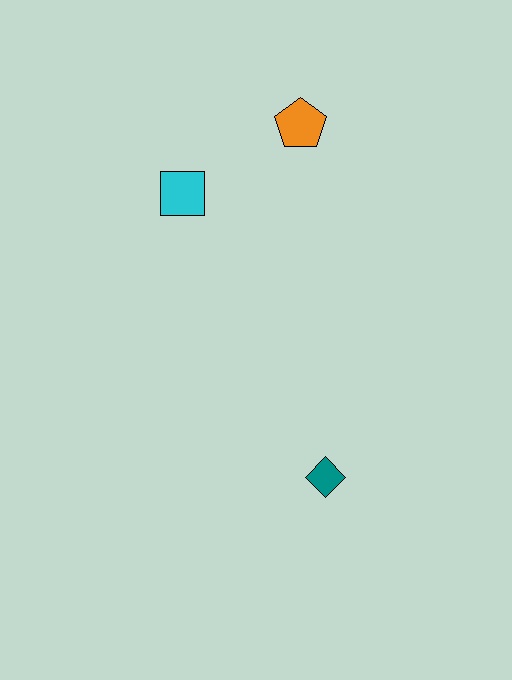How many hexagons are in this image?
There are no hexagons.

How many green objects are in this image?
There are no green objects.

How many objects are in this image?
There are 3 objects.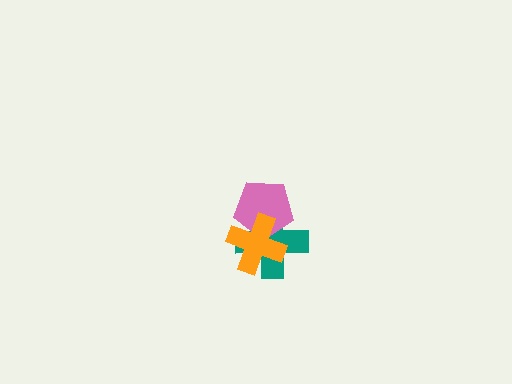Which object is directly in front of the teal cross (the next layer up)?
The pink pentagon is directly in front of the teal cross.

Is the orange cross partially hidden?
No, no other shape covers it.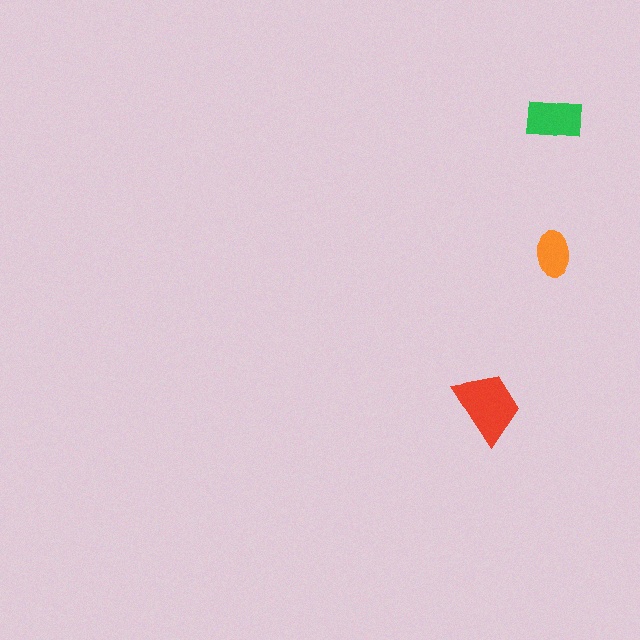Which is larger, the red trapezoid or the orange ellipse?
The red trapezoid.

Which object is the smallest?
The orange ellipse.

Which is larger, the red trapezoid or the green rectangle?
The red trapezoid.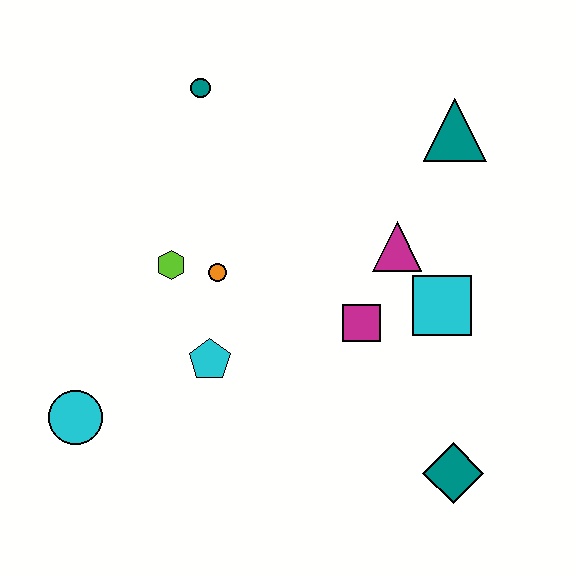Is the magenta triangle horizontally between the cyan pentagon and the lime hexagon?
No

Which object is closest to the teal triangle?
The magenta triangle is closest to the teal triangle.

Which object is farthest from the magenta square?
The cyan circle is farthest from the magenta square.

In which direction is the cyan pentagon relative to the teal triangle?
The cyan pentagon is to the left of the teal triangle.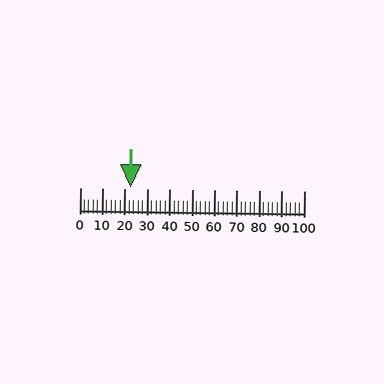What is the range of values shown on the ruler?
The ruler shows values from 0 to 100.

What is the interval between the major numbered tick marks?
The major tick marks are spaced 10 units apart.